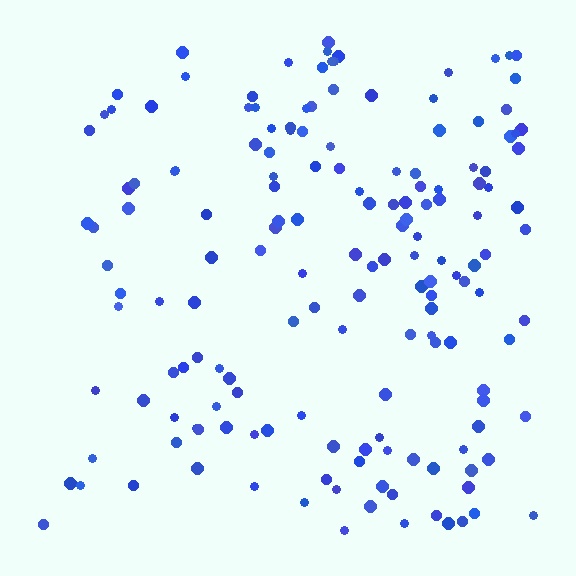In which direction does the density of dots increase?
From left to right, with the right side densest.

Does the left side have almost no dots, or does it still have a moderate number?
Still a moderate number, just noticeably fewer than the right.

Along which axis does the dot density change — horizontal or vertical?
Horizontal.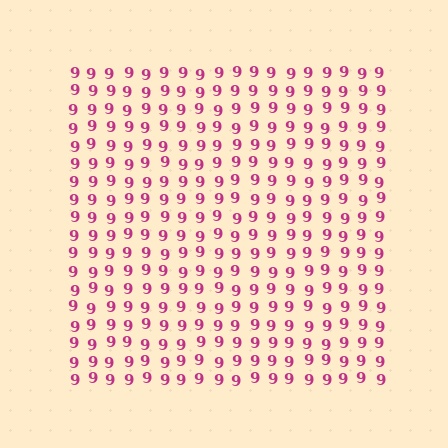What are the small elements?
The small elements are digit 9's.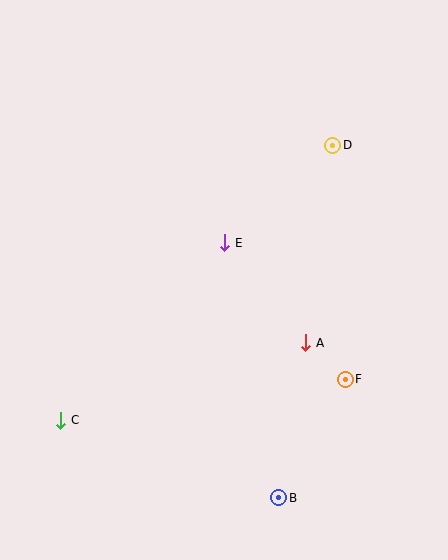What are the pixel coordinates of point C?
Point C is at (61, 420).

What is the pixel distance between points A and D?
The distance between A and D is 199 pixels.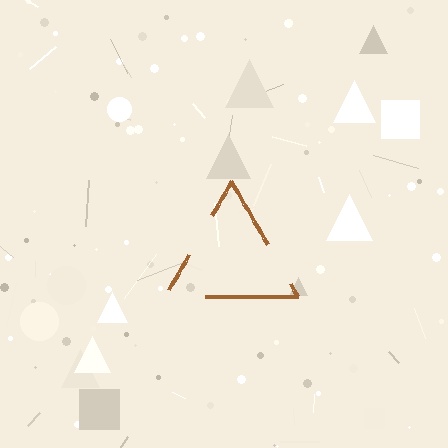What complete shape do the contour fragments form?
The contour fragments form a triangle.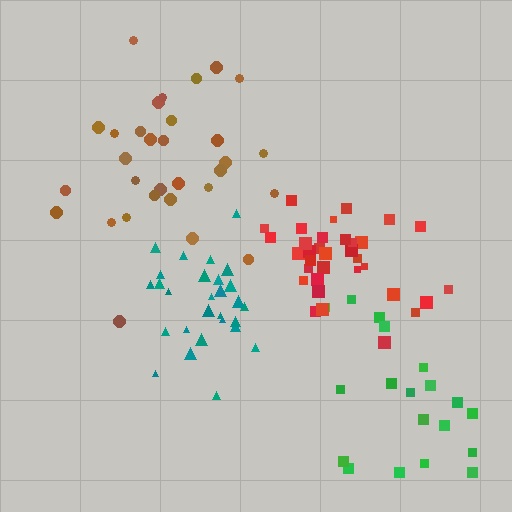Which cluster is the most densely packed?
Red.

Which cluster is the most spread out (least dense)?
Green.